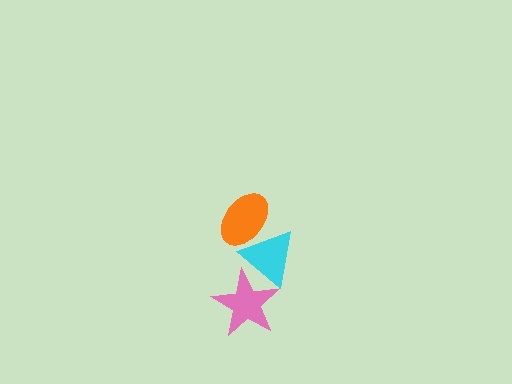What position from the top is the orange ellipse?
The orange ellipse is 1st from the top.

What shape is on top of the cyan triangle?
The orange ellipse is on top of the cyan triangle.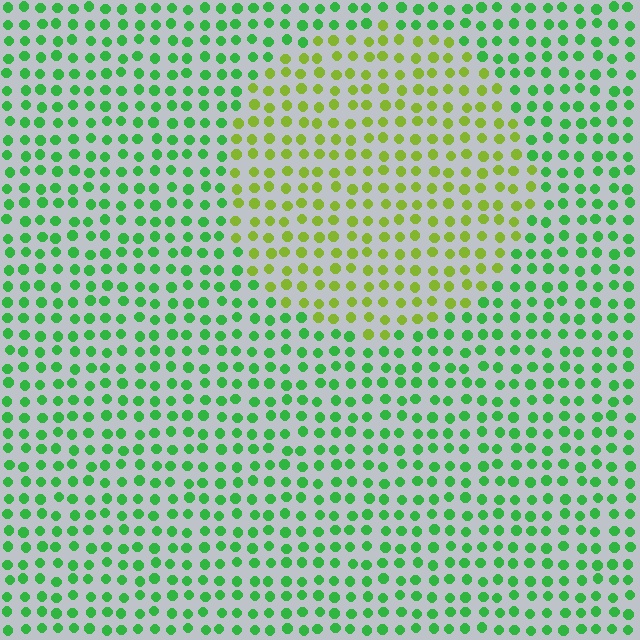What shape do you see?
I see a circle.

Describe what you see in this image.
The image is filled with small green elements in a uniform arrangement. A circle-shaped region is visible where the elements are tinted to a slightly different hue, forming a subtle color boundary.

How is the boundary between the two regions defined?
The boundary is defined purely by a slight shift in hue (about 45 degrees). Spacing, size, and orientation are identical on both sides.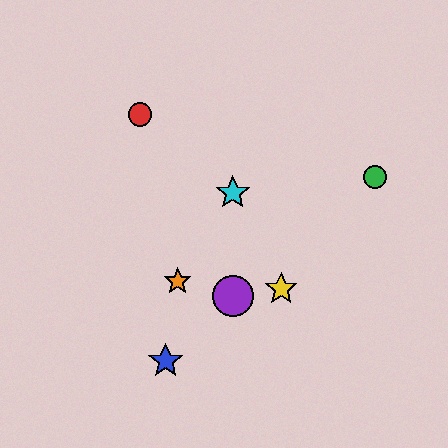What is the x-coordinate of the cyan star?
The cyan star is at x≈233.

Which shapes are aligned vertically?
The purple circle, the cyan star are aligned vertically.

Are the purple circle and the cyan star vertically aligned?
Yes, both are at x≈233.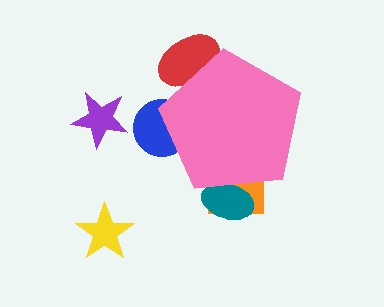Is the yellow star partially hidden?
No, the yellow star is fully visible.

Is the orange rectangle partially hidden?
Yes, the orange rectangle is partially hidden behind the pink pentagon.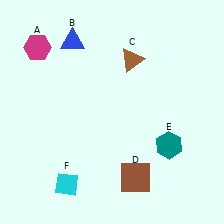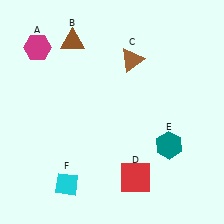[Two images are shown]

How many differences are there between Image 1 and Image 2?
There are 2 differences between the two images.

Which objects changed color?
B changed from blue to brown. D changed from brown to red.